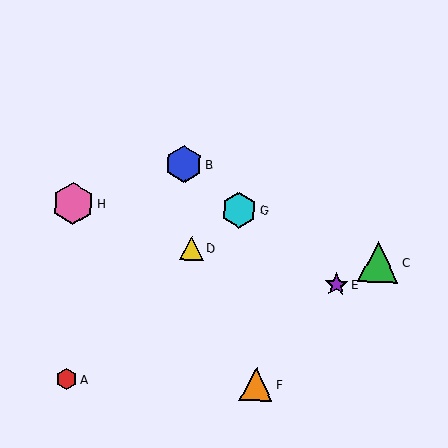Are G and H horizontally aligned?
Yes, both are at y≈210.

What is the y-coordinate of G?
Object G is at y≈210.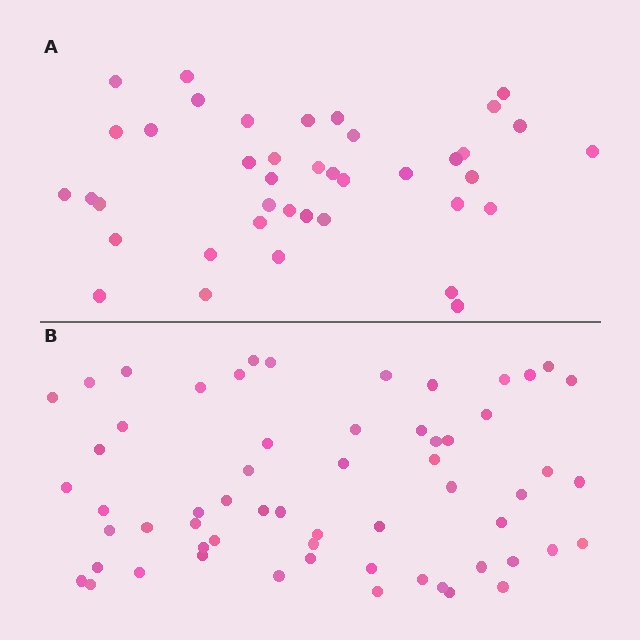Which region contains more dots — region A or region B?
Region B (the bottom region) has more dots.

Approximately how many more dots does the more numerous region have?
Region B has approximately 20 more dots than region A.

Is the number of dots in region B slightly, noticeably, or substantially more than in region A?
Region B has substantially more. The ratio is roughly 1.5 to 1.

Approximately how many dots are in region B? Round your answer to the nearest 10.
About 60 dots.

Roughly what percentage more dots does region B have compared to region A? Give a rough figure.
About 50% more.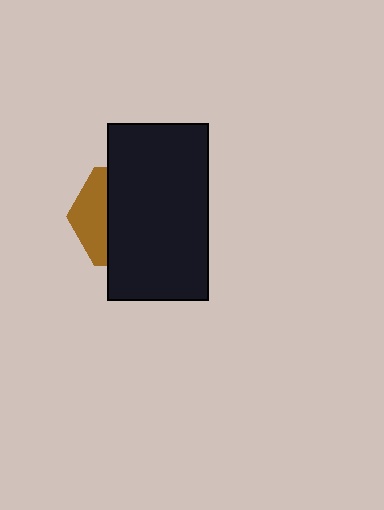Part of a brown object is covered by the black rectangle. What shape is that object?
It is a hexagon.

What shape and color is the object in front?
The object in front is a black rectangle.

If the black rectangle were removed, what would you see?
You would see the complete brown hexagon.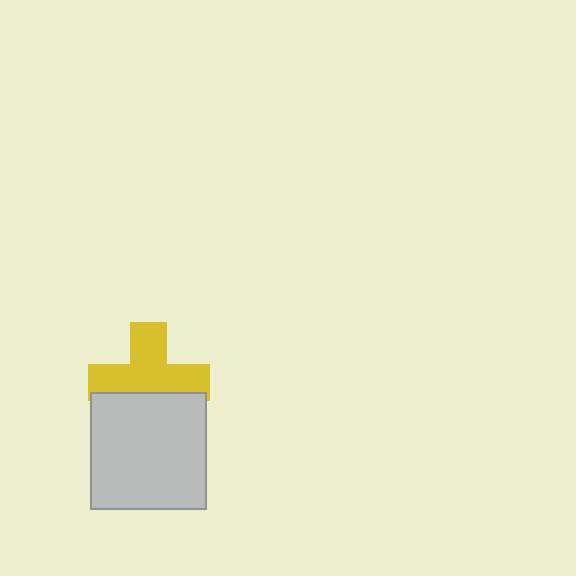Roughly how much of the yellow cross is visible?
About half of it is visible (roughly 65%).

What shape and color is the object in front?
The object in front is a light gray square.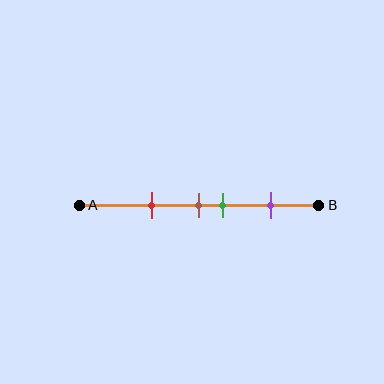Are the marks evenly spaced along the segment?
No, the marks are not evenly spaced.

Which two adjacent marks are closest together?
The brown and green marks are the closest adjacent pair.